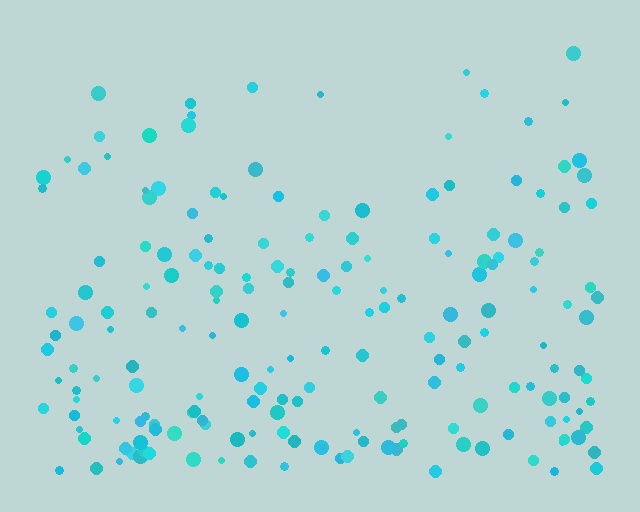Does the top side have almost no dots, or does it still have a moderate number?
Still a moderate number, just noticeably fewer than the bottom.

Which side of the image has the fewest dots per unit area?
The top.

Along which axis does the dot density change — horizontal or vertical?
Vertical.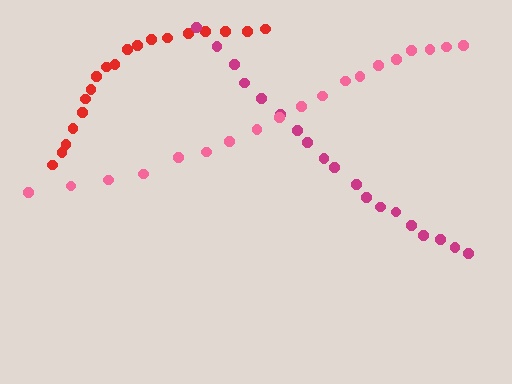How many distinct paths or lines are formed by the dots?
There are 3 distinct paths.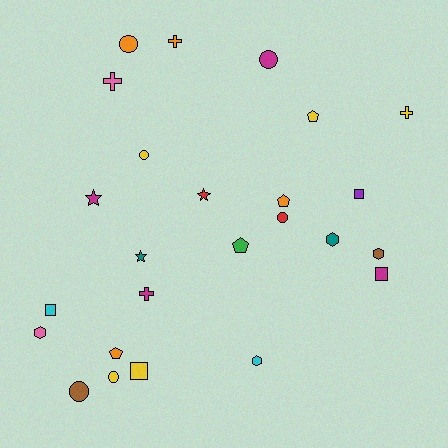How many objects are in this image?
There are 25 objects.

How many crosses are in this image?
There are 4 crosses.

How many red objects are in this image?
There are 2 red objects.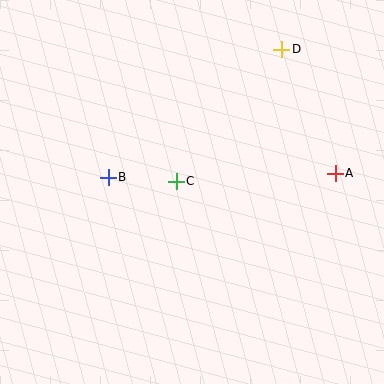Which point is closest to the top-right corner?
Point D is closest to the top-right corner.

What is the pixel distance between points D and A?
The distance between D and A is 135 pixels.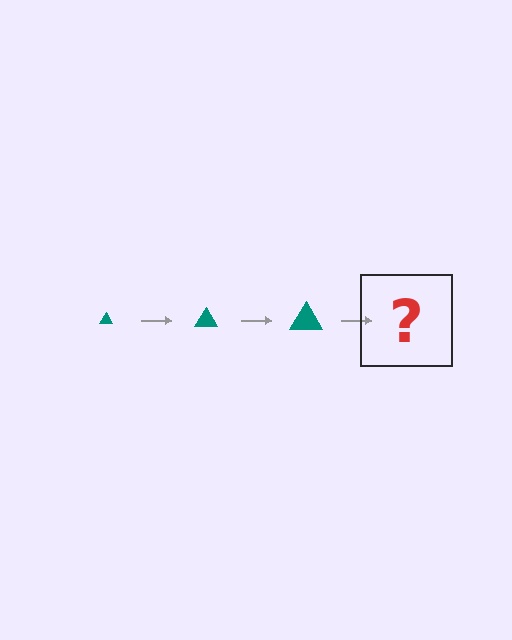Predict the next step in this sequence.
The next step is a teal triangle, larger than the previous one.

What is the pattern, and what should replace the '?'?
The pattern is that the triangle gets progressively larger each step. The '?' should be a teal triangle, larger than the previous one.